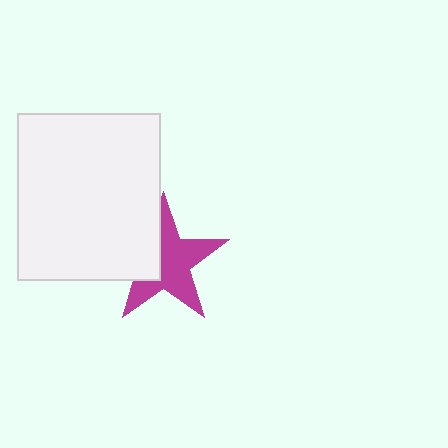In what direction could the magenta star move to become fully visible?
The magenta star could move right. That would shift it out from behind the white rectangle entirely.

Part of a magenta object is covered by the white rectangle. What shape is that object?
It is a star.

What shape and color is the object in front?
The object in front is a white rectangle.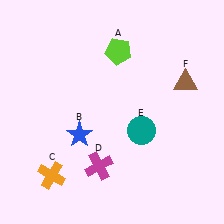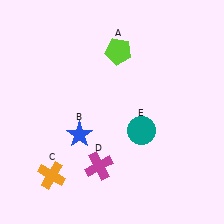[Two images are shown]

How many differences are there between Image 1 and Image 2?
There is 1 difference between the two images.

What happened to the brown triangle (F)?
The brown triangle (F) was removed in Image 2. It was in the top-right area of Image 1.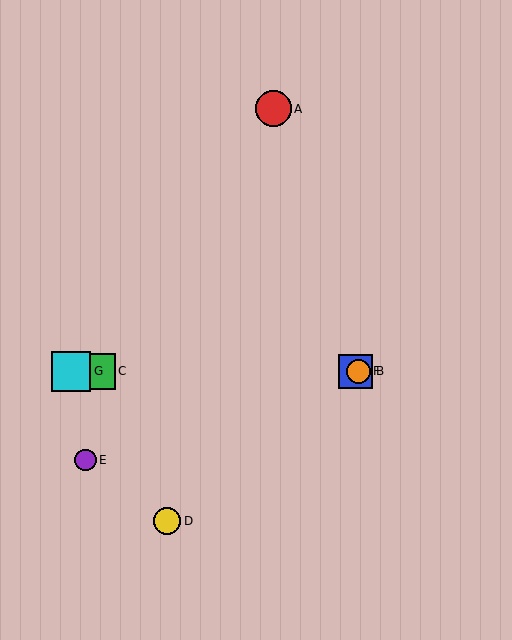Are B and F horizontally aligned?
Yes, both are at y≈371.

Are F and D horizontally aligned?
No, F is at y≈371 and D is at y≈521.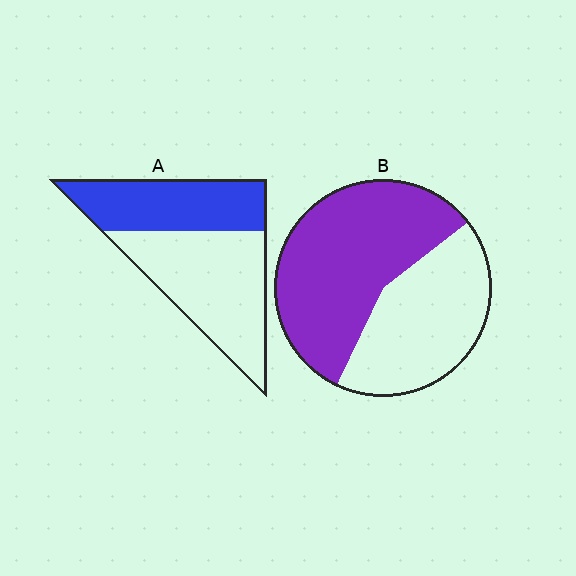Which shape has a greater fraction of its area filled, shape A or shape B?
Shape B.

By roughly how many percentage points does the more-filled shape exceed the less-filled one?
By roughly 15 percentage points (B over A).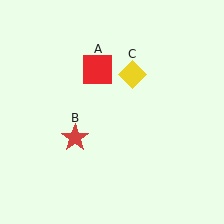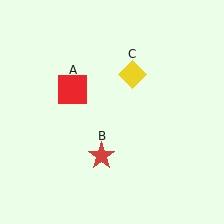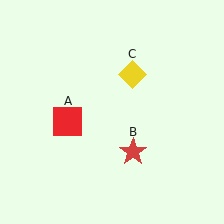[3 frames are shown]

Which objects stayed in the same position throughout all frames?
Yellow diamond (object C) remained stationary.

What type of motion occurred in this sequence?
The red square (object A), red star (object B) rotated counterclockwise around the center of the scene.